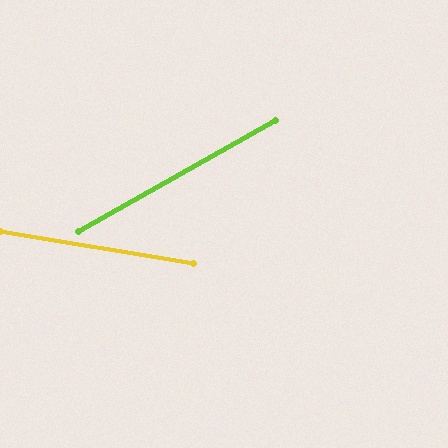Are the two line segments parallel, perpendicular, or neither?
Neither parallel nor perpendicular — they differ by about 39°.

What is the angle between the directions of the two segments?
Approximately 39 degrees.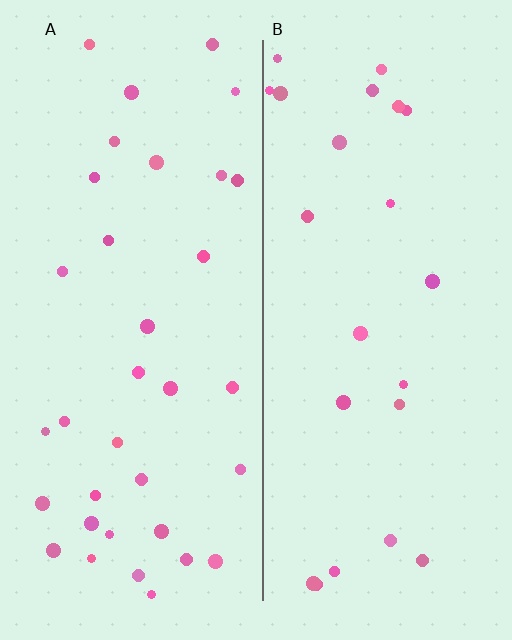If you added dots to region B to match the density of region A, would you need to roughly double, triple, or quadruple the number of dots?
Approximately double.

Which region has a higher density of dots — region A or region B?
A (the left).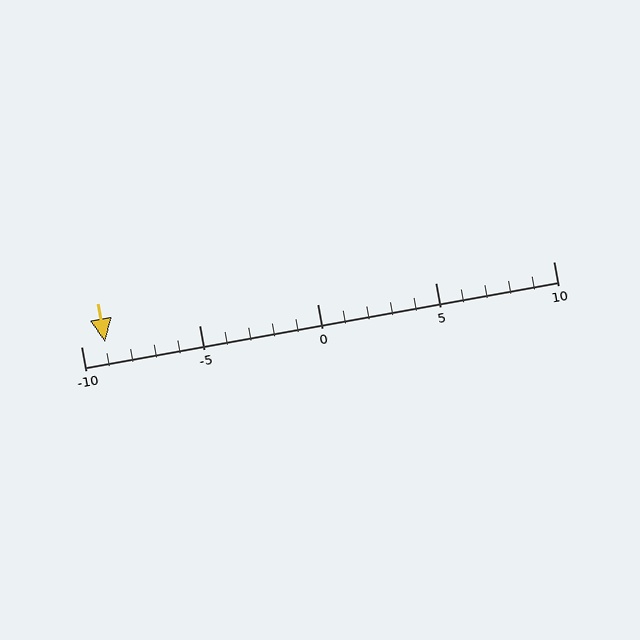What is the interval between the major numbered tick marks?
The major tick marks are spaced 5 units apart.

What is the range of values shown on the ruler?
The ruler shows values from -10 to 10.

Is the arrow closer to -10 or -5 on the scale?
The arrow is closer to -10.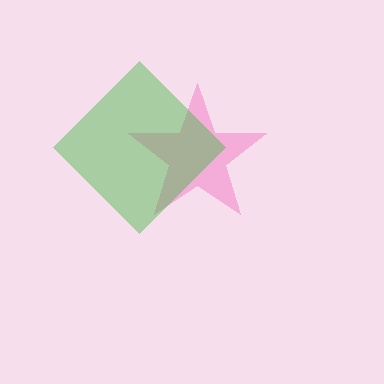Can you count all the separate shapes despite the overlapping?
Yes, there are 2 separate shapes.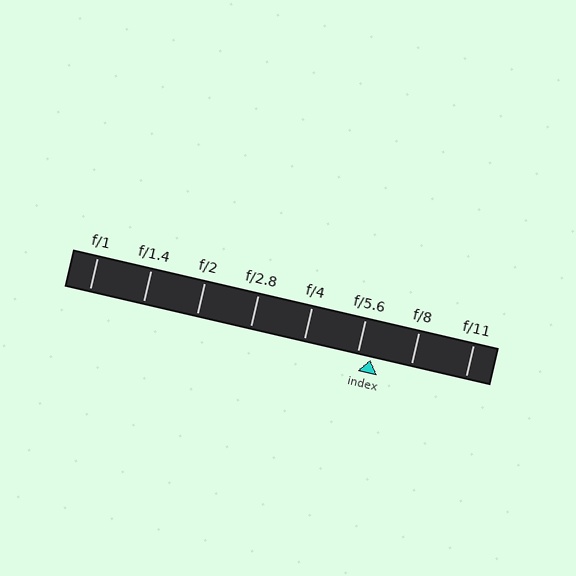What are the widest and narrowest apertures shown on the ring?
The widest aperture shown is f/1 and the narrowest is f/11.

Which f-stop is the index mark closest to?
The index mark is closest to f/5.6.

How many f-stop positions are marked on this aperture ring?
There are 8 f-stop positions marked.